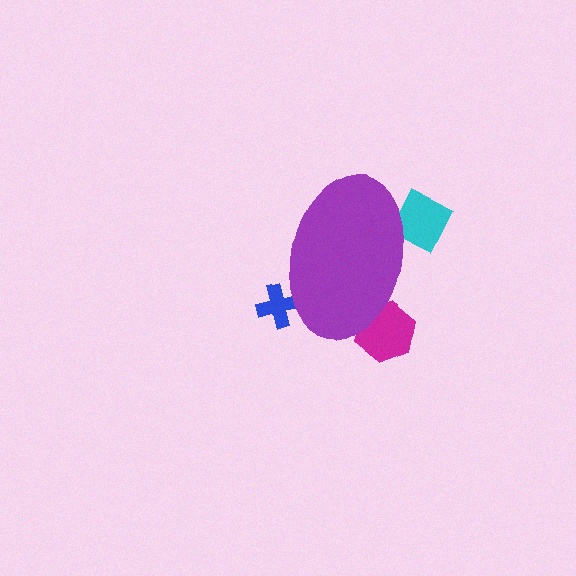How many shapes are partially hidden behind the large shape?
3 shapes are partially hidden.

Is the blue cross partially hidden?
Yes, the blue cross is partially hidden behind the purple ellipse.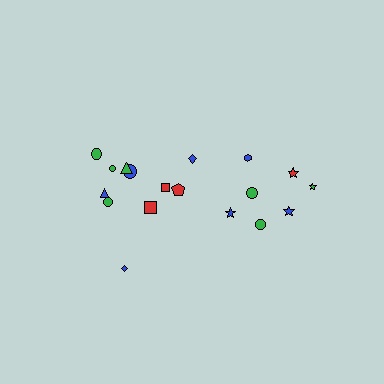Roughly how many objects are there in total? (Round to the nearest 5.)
Roughly 20 objects in total.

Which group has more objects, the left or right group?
The left group.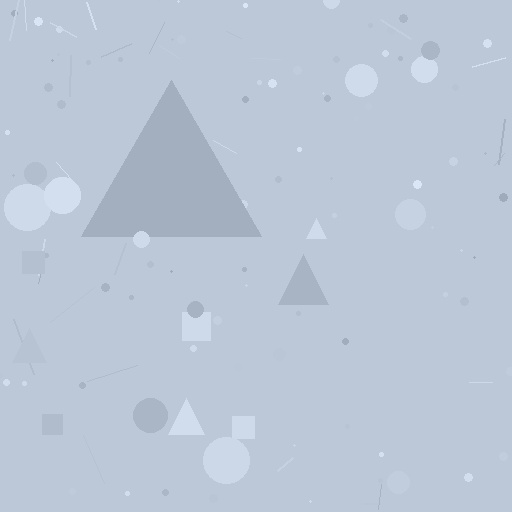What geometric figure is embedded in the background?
A triangle is embedded in the background.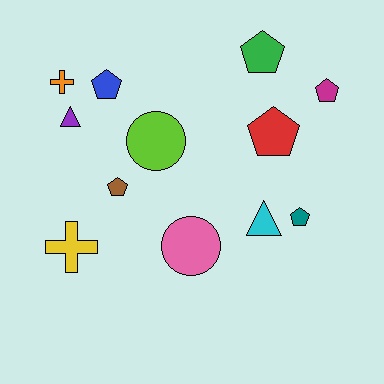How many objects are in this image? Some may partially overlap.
There are 12 objects.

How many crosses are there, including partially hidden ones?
There are 2 crosses.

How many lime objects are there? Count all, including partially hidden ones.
There is 1 lime object.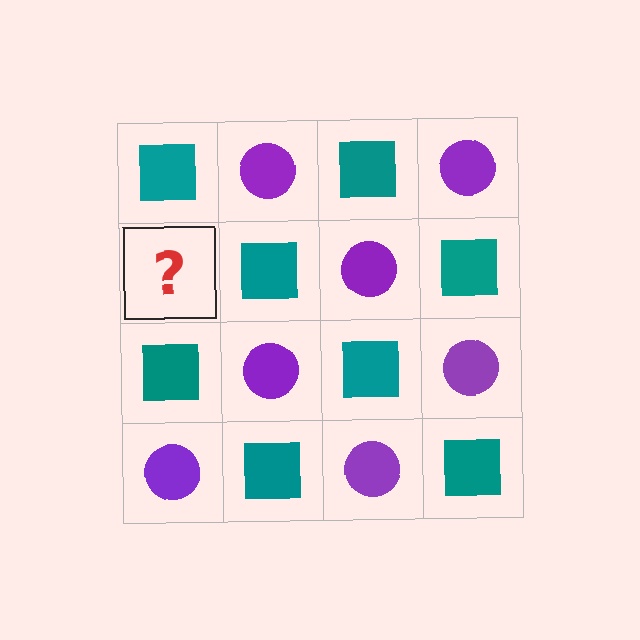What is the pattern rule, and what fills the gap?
The rule is that it alternates teal square and purple circle in a checkerboard pattern. The gap should be filled with a purple circle.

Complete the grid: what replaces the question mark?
The question mark should be replaced with a purple circle.